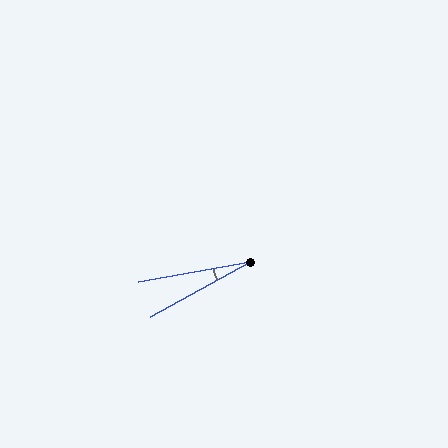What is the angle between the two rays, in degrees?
Approximately 19 degrees.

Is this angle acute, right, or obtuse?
It is acute.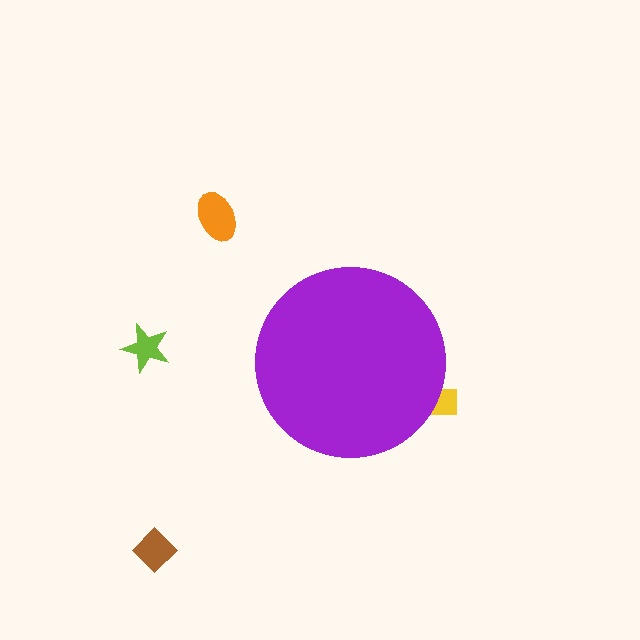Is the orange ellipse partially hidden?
No, the orange ellipse is fully visible.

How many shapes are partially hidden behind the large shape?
1 shape is partially hidden.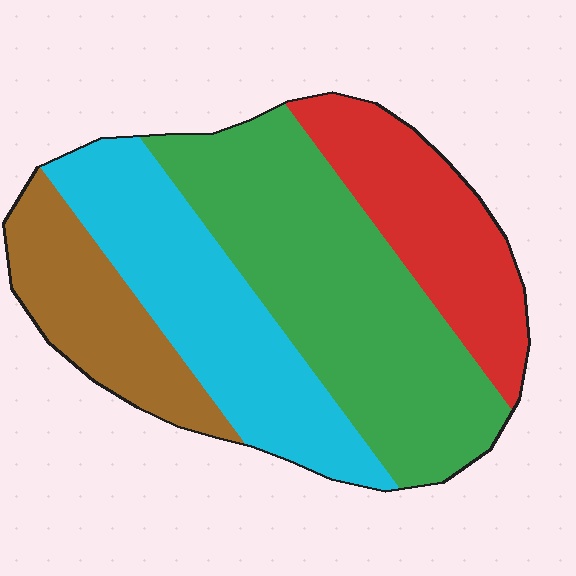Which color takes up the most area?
Green, at roughly 40%.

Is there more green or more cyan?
Green.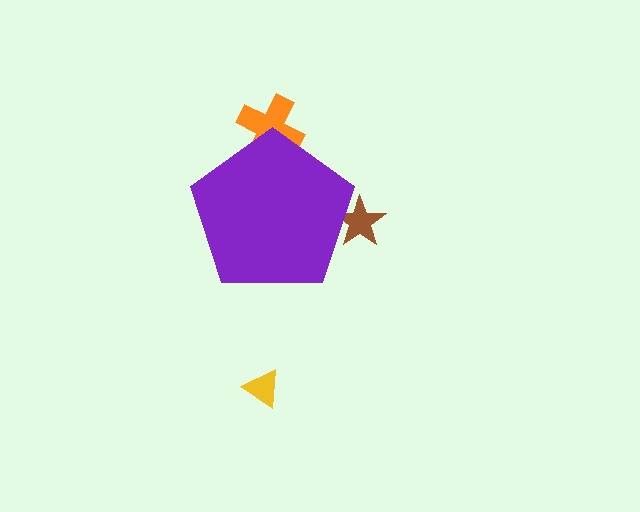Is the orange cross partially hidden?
Yes, the orange cross is partially hidden behind the purple pentagon.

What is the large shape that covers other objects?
A purple pentagon.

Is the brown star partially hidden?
Yes, the brown star is partially hidden behind the purple pentagon.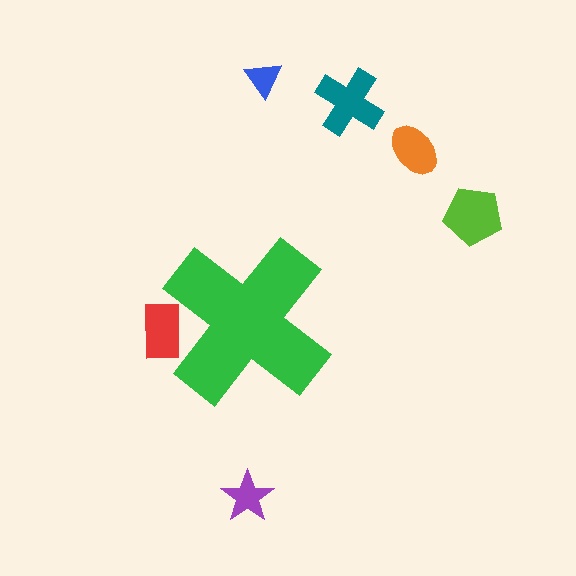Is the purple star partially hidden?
No, the purple star is fully visible.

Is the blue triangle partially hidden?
No, the blue triangle is fully visible.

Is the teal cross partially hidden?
No, the teal cross is fully visible.